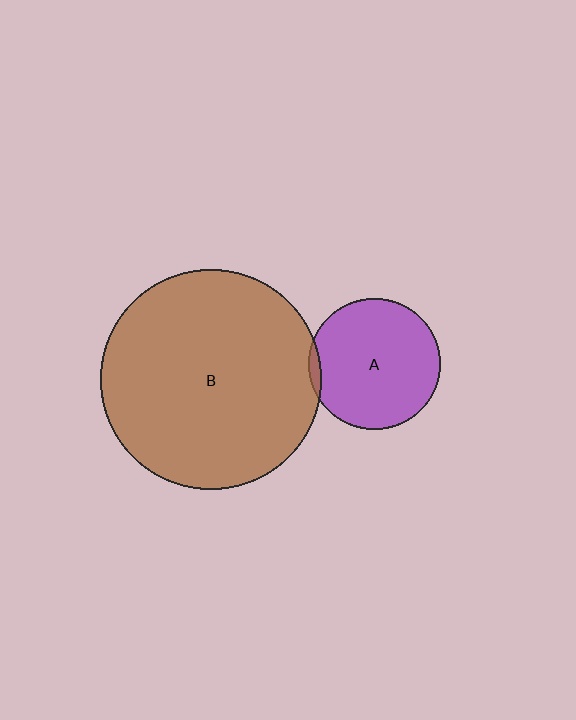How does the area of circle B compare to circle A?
Approximately 2.8 times.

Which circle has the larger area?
Circle B (brown).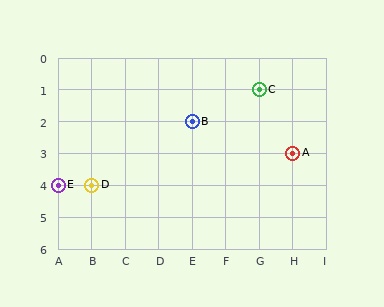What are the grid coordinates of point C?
Point C is at grid coordinates (G, 1).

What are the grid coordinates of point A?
Point A is at grid coordinates (H, 3).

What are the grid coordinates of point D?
Point D is at grid coordinates (B, 4).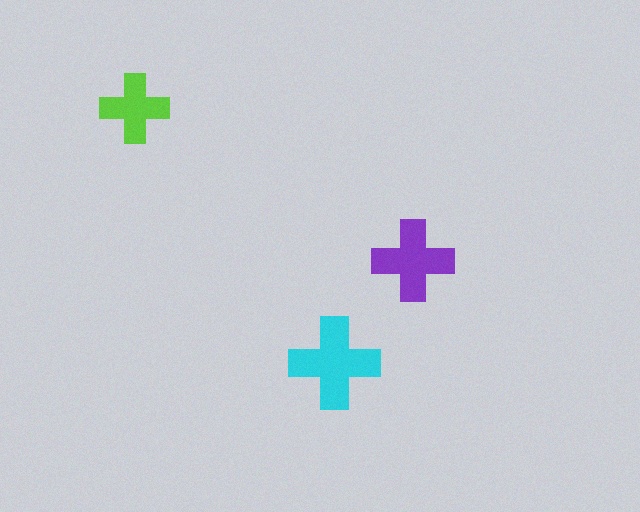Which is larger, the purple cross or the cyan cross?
The cyan one.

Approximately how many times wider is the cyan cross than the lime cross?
About 1.5 times wider.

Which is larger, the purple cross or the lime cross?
The purple one.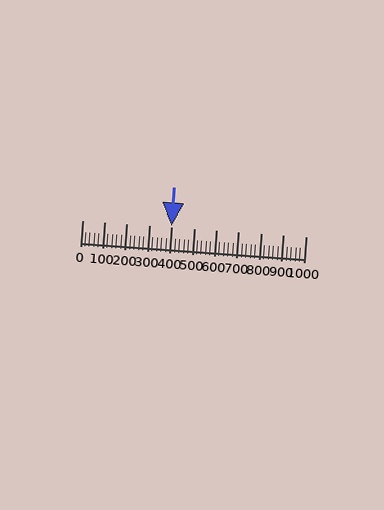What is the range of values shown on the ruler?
The ruler shows values from 0 to 1000.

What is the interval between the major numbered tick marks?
The major tick marks are spaced 100 units apart.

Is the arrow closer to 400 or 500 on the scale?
The arrow is closer to 400.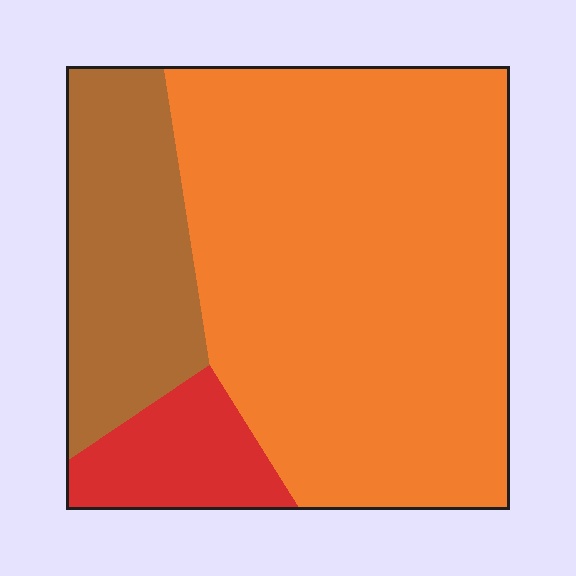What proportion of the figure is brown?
Brown covers around 20% of the figure.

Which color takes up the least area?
Red, at roughly 10%.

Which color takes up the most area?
Orange, at roughly 70%.